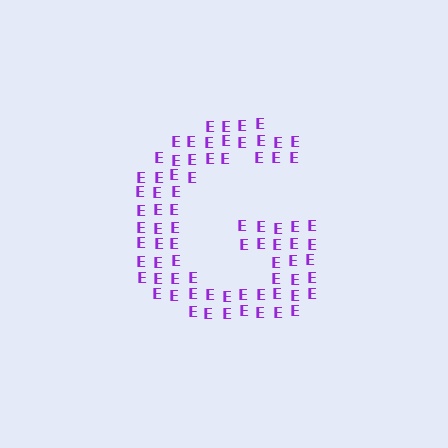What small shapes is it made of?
It is made of small letter E's.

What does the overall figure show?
The overall figure shows the letter G.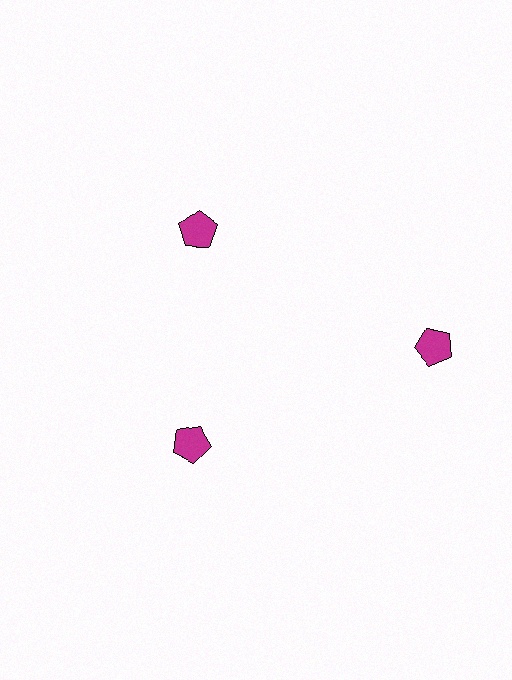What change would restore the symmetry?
The symmetry would be restored by moving it inward, back onto the ring so that all 3 pentagons sit at equal angles and equal distance from the center.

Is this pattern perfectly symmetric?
No. The 3 magenta pentagons are arranged in a ring, but one element near the 3 o'clock position is pushed outward from the center, breaking the 3-fold rotational symmetry.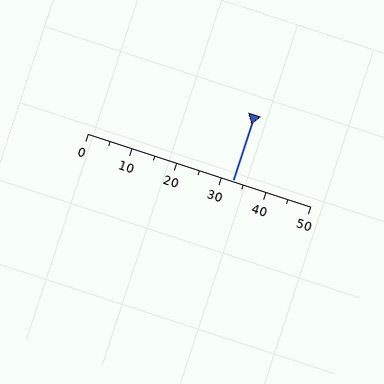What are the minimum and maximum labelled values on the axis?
The axis runs from 0 to 50.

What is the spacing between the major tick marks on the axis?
The major ticks are spaced 10 apart.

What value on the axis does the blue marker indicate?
The marker indicates approximately 32.5.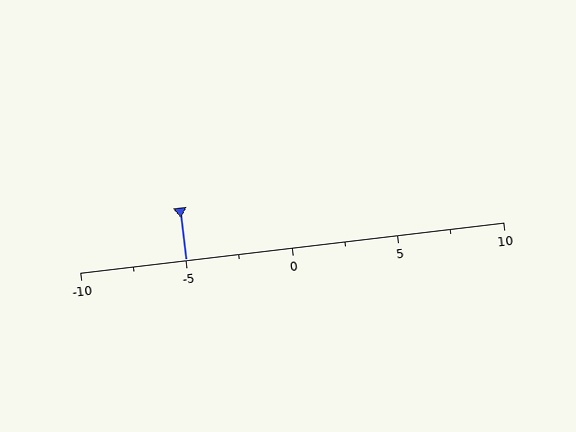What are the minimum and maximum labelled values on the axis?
The axis runs from -10 to 10.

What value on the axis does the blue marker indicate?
The marker indicates approximately -5.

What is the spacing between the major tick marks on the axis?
The major ticks are spaced 5 apart.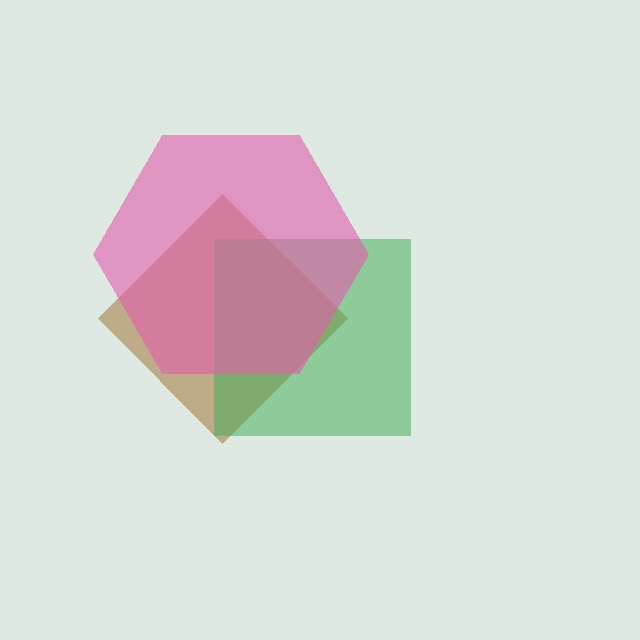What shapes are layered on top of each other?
The layered shapes are: a brown diamond, a green square, a pink hexagon.